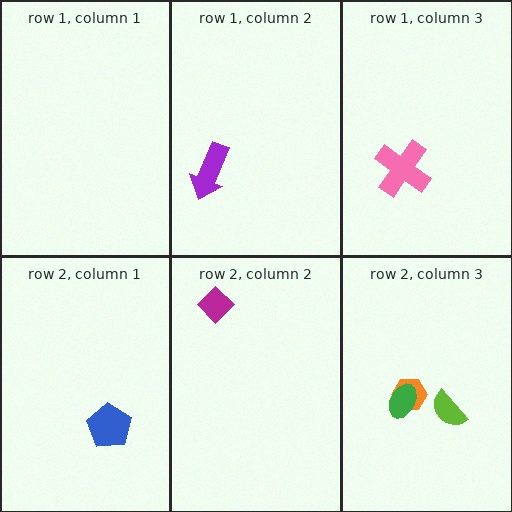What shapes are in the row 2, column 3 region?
The orange hexagon, the lime semicircle, the green ellipse.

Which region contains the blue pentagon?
The row 2, column 1 region.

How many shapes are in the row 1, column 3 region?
1.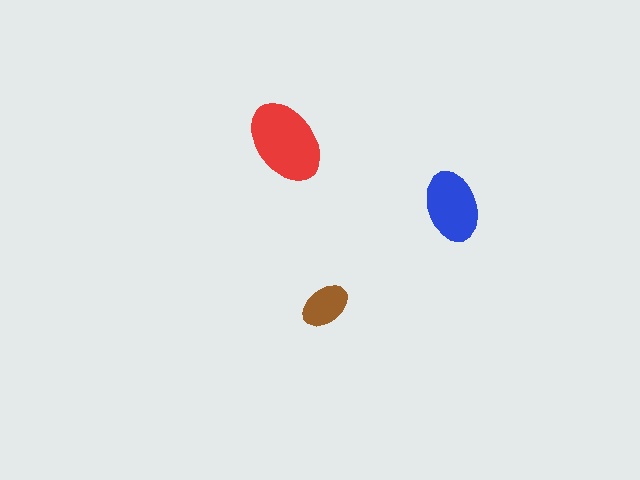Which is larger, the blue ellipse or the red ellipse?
The red one.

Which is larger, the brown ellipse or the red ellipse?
The red one.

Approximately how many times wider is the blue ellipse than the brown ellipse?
About 1.5 times wider.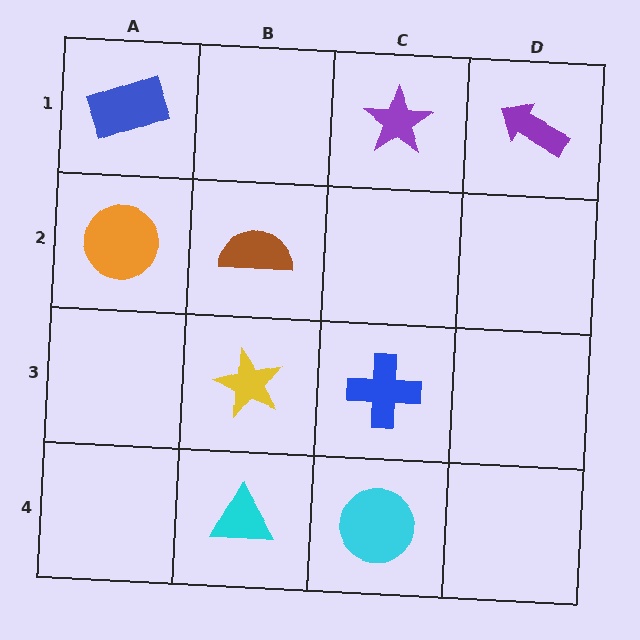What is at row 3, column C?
A blue cross.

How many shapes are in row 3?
2 shapes.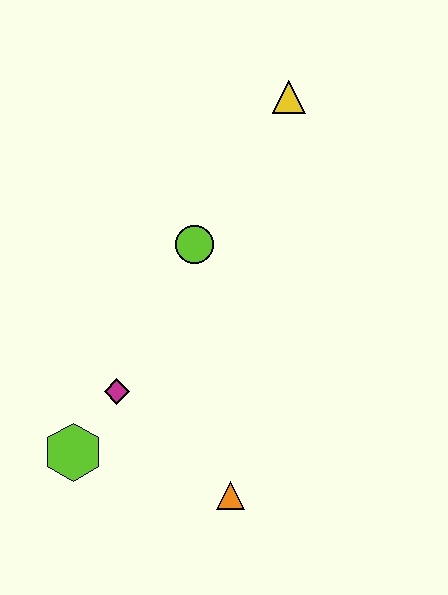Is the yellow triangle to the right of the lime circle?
Yes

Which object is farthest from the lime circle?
The orange triangle is farthest from the lime circle.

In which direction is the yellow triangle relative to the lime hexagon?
The yellow triangle is above the lime hexagon.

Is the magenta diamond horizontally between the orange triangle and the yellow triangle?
No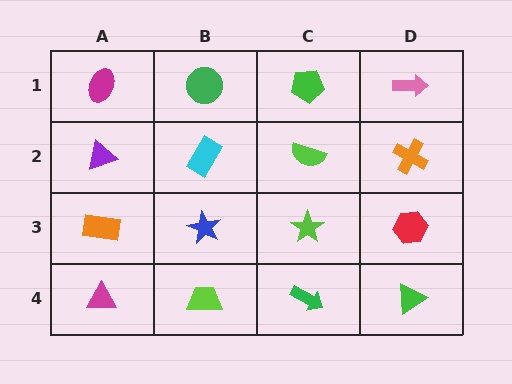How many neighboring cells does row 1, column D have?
2.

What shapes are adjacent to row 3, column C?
A lime semicircle (row 2, column C), a green arrow (row 4, column C), a blue star (row 3, column B), a red hexagon (row 3, column D).